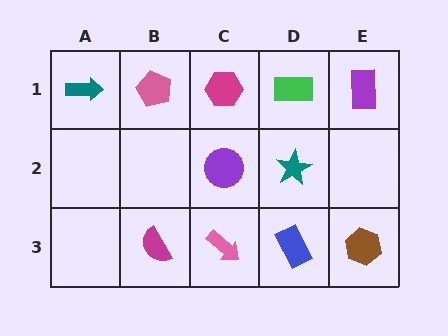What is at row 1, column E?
A purple rectangle.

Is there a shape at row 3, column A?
No, that cell is empty.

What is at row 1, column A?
A teal arrow.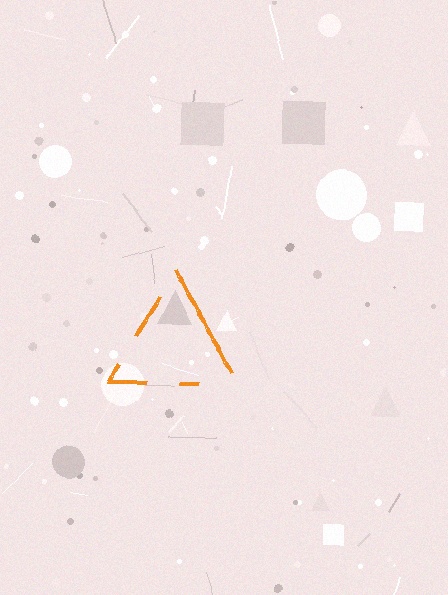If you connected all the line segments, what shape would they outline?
They would outline a triangle.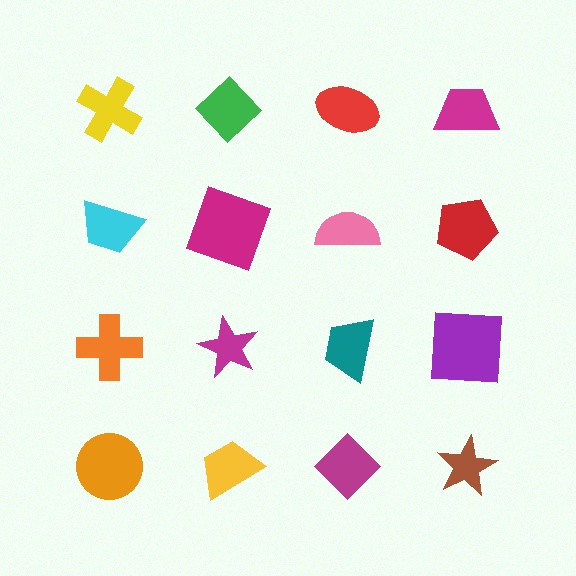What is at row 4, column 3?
A magenta diamond.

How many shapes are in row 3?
4 shapes.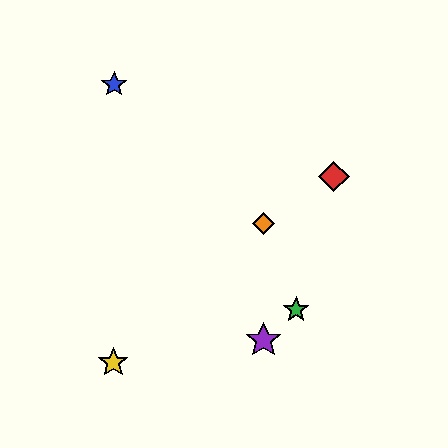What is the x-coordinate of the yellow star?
The yellow star is at x≈113.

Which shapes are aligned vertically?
The purple star, the orange diamond are aligned vertically.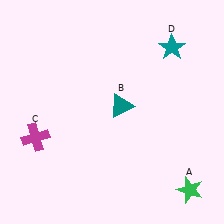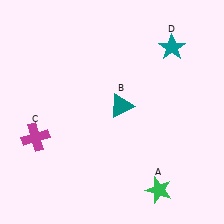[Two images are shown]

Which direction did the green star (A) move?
The green star (A) moved left.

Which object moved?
The green star (A) moved left.